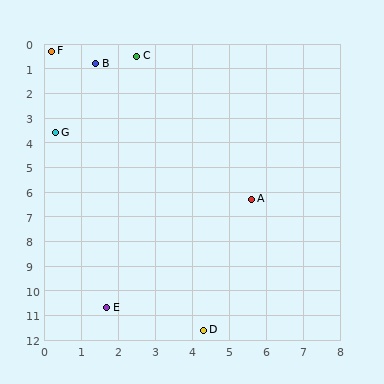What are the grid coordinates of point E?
Point E is at approximately (1.7, 10.7).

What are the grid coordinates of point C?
Point C is at approximately (2.5, 0.5).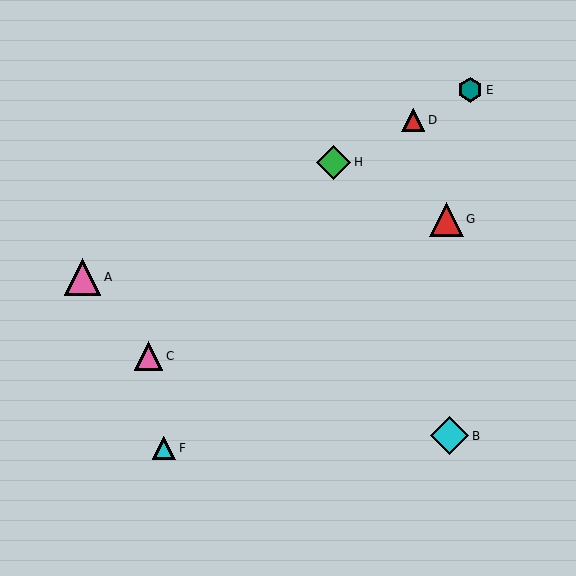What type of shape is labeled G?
Shape G is a red triangle.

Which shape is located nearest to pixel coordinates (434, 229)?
The red triangle (labeled G) at (446, 219) is nearest to that location.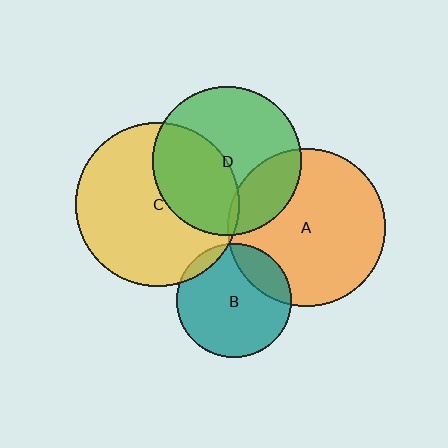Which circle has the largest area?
Circle C (yellow).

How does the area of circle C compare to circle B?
Approximately 2.0 times.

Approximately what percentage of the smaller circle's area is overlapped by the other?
Approximately 5%.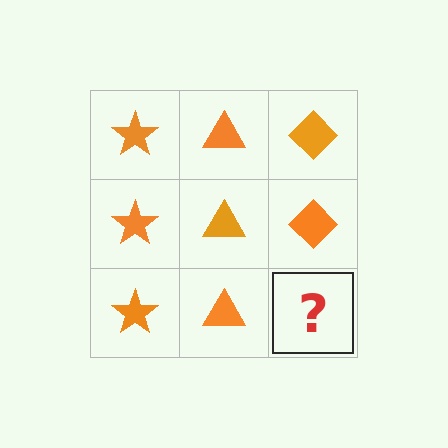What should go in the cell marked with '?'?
The missing cell should contain an orange diamond.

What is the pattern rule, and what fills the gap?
The rule is that each column has a consistent shape. The gap should be filled with an orange diamond.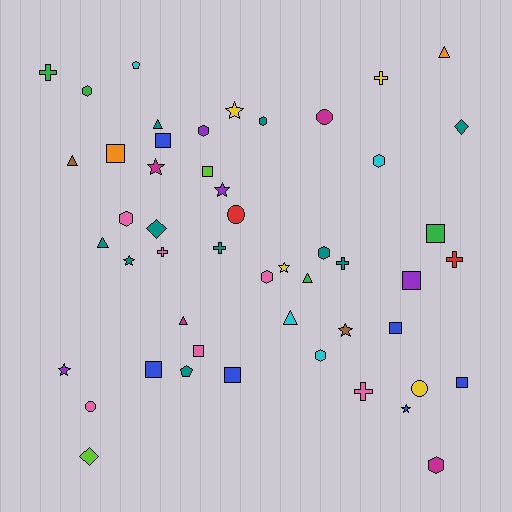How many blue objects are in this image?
There are 6 blue objects.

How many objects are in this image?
There are 50 objects.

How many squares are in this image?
There are 10 squares.